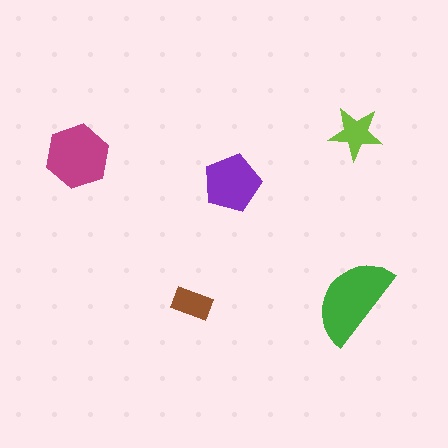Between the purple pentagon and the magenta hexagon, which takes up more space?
The magenta hexagon.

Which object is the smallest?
The brown rectangle.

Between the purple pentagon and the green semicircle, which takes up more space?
The green semicircle.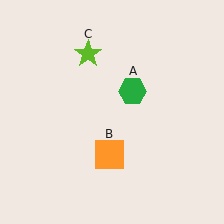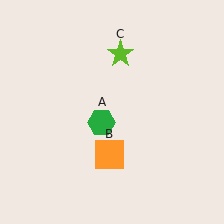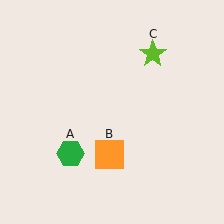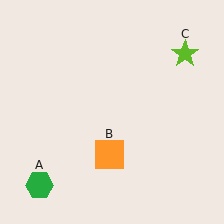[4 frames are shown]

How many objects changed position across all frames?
2 objects changed position: green hexagon (object A), lime star (object C).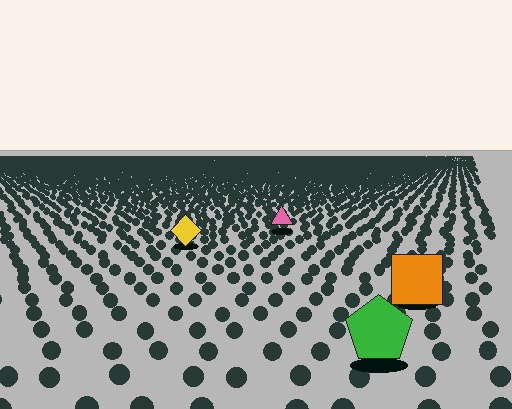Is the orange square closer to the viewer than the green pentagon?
No. The green pentagon is closer — you can tell from the texture gradient: the ground texture is coarser near it.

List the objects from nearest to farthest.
From nearest to farthest: the green pentagon, the orange square, the yellow diamond, the pink triangle.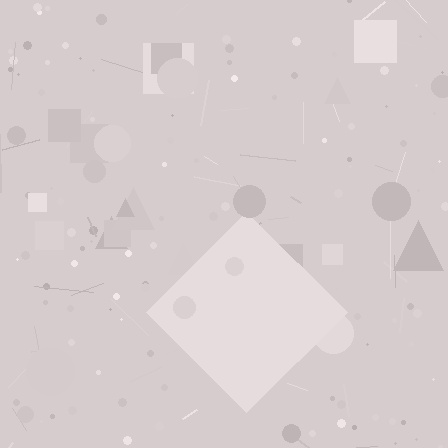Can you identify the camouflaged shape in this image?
The camouflaged shape is a diamond.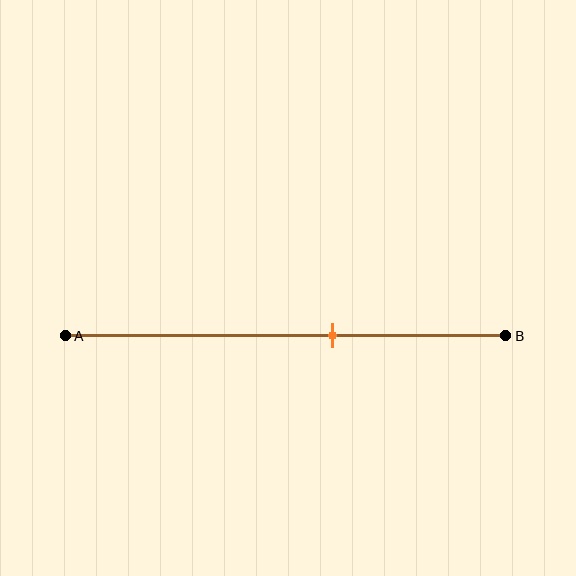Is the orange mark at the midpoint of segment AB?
No, the mark is at about 60% from A, not at the 50% midpoint.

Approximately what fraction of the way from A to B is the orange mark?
The orange mark is approximately 60% of the way from A to B.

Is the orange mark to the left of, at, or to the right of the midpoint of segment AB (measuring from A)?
The orange mark is to the right of the midpoint of segment AB.